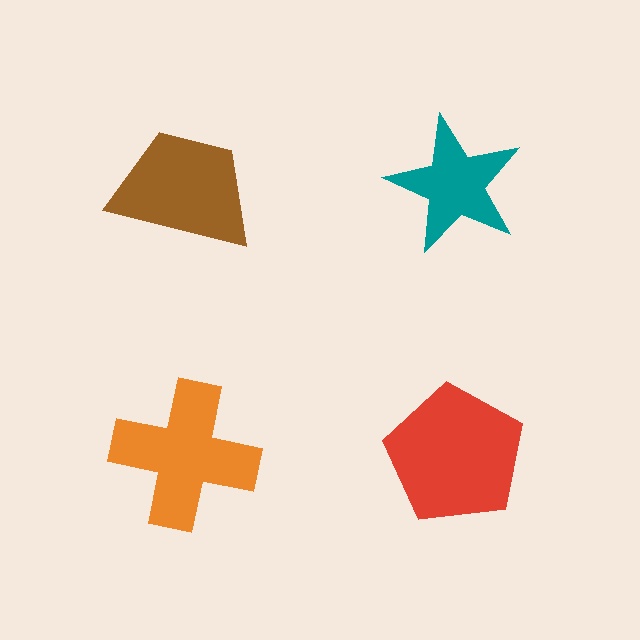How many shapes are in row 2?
2 shapes.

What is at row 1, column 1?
A brown trapezoid.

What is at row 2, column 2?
A red pentagon.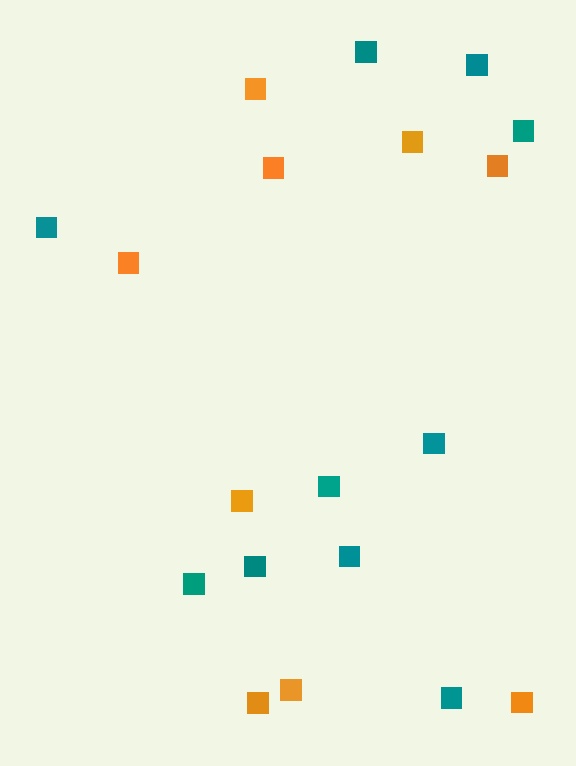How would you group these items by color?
There are 2 groups: one group of orange squares (9) and one group of teal squares (10).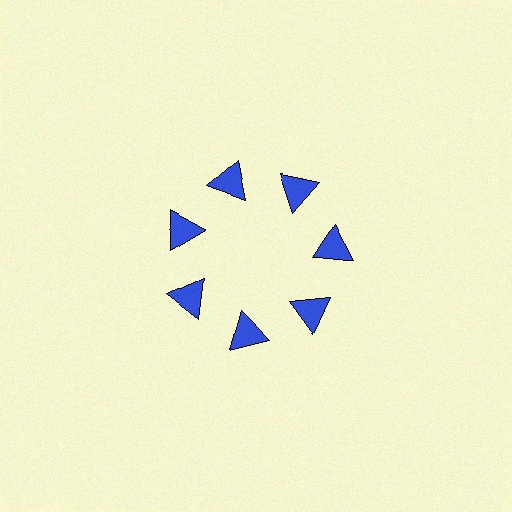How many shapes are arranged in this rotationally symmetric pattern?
There are 7 shapes, arranged in 7 groups of 1.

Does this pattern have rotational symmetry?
Yes, this pattern has 7-fold rotational symmetry. It looks the same after rotating 51 degrees around the center.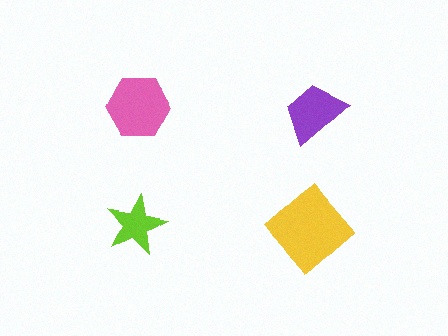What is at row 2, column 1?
A lime star.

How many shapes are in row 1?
2 shapes.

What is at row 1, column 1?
A pink hexagon.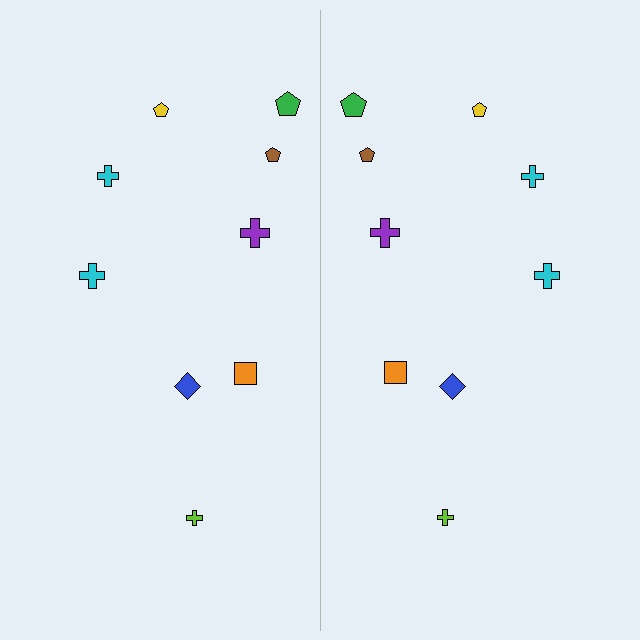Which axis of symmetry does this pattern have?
The pattern has a vertical axis of symmetry running through the center of the image.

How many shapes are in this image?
There are 18 shapes in this image.